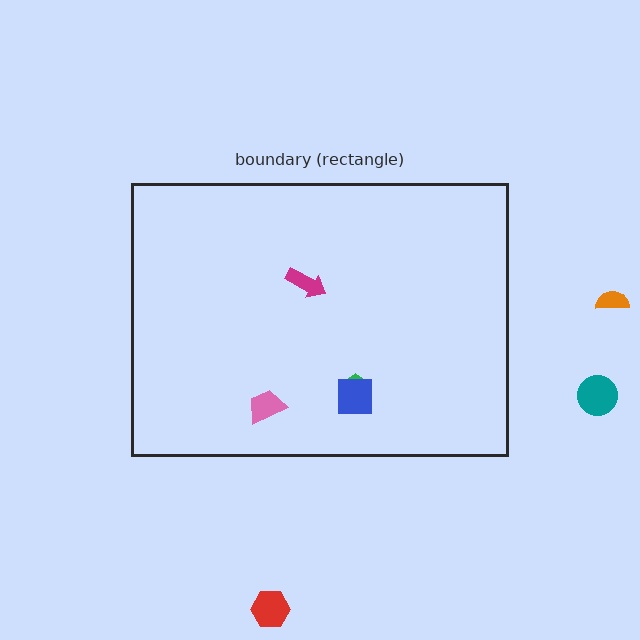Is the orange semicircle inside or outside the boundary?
Outside.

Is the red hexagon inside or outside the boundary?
Outside.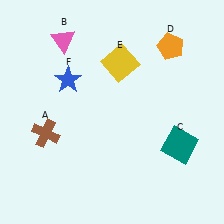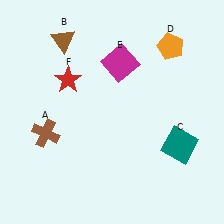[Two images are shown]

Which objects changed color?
B changed from pink to brown. E changed from yellow to magenta. F changed from blue to red.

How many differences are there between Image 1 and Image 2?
There are 3 differences between the two images.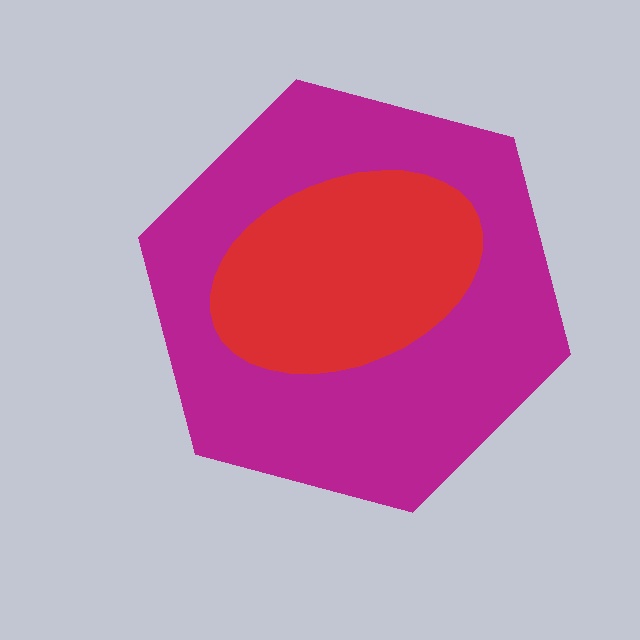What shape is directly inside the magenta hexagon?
The red ellipse.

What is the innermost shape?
The red ellipse.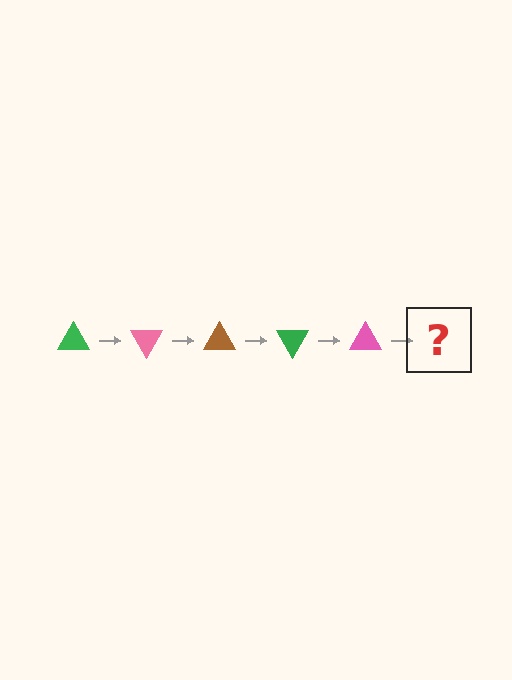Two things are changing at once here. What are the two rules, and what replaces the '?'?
The two rules are that it rotates 60 degrees each step and the color cycles through green, pink, and brown. The '?' should be a brown triangle, rotated 300 degrees from the start.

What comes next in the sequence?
The next element should be a brown triangle, rotated 300 degrees from the start.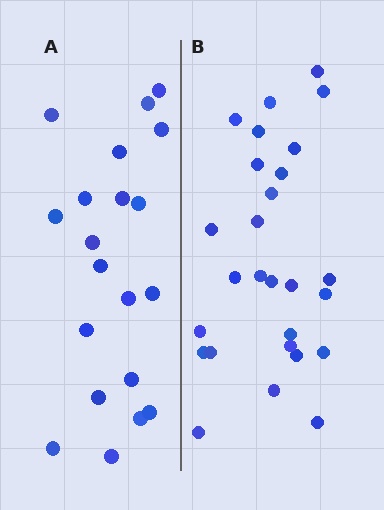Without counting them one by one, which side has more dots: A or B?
Region B (the right region) has more dots.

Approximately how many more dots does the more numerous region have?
Region B has roughly 8 or so more dots than region A.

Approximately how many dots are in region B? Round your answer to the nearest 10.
About 30 dots. (The exact count is 27, which rounds to 30.)